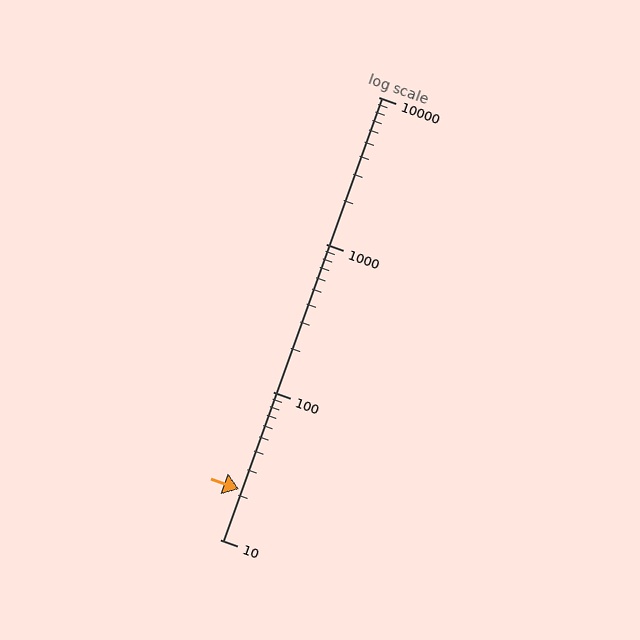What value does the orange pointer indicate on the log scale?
The pointer indicates approximately 22.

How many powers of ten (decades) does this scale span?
The scale spans 3 decades, from 10 to 10000.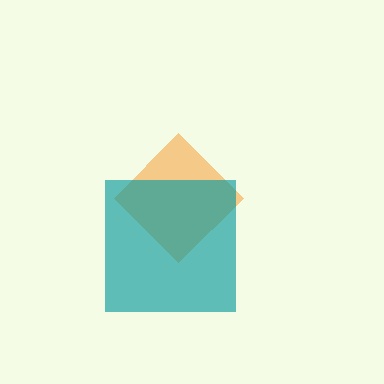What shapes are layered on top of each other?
The layered shapes are: an orange diamond, a teal square.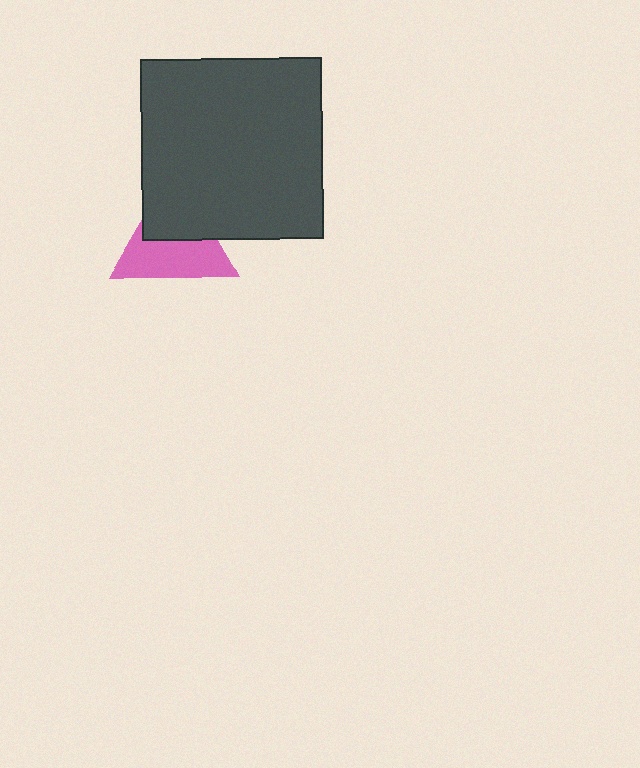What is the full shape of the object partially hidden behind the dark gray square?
The partially hidden object is a pink triangle.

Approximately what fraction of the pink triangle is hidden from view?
Roughly 45% of the pink triangle is hidden behind the dark gray square.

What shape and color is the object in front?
The object in front is a dark gray square.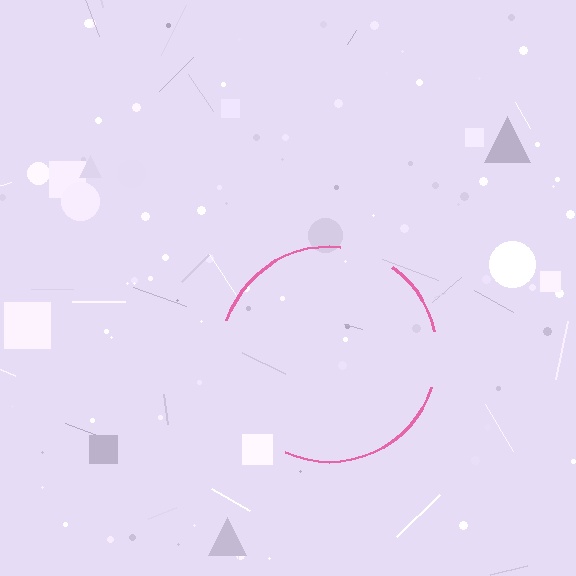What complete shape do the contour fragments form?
The contour fragments form a circle.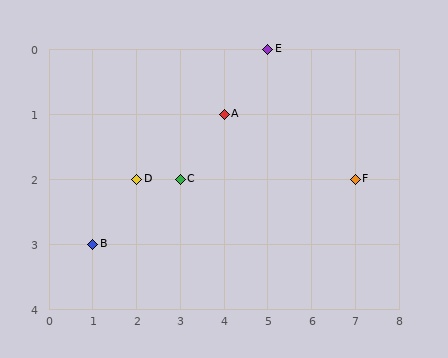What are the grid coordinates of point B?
Point B is at grid coordinates (1, 3).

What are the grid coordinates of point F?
Point F is at grid coordinates (7, 2).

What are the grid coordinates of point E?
Point E is at grid coordinates (5, 0).